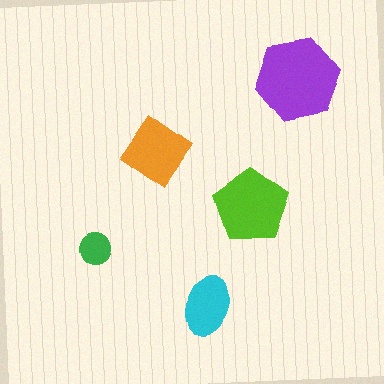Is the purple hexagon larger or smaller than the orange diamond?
Larger.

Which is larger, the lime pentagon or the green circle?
The lime pentagon.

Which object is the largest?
The purple hexagon.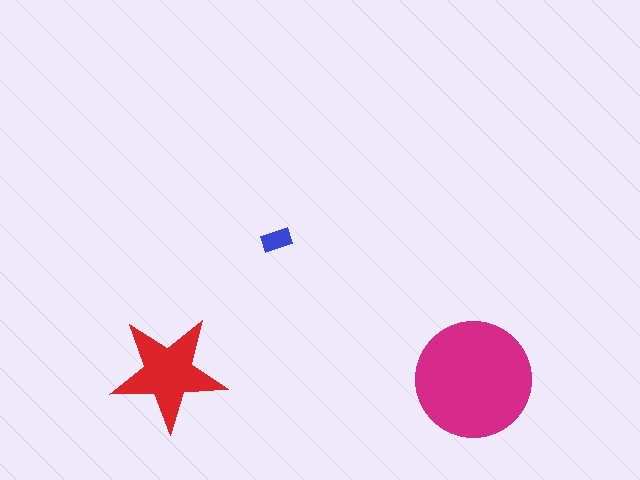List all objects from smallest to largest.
The blue rectangle, the red star, the magenta circle.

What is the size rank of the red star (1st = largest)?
2nd.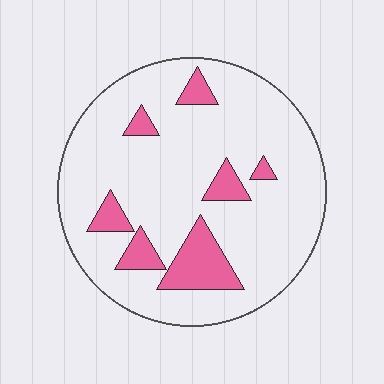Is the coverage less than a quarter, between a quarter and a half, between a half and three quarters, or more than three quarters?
Less than a quarter.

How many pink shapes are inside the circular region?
7.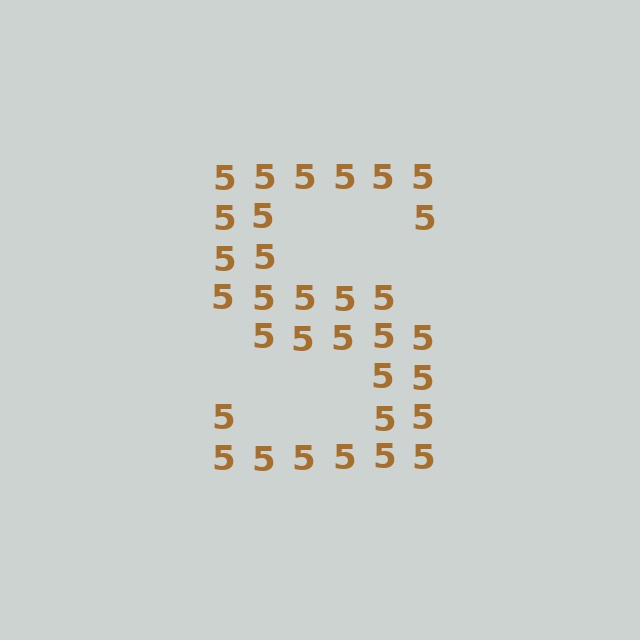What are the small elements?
The small elements are digit 5's.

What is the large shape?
The large shape is the letter S.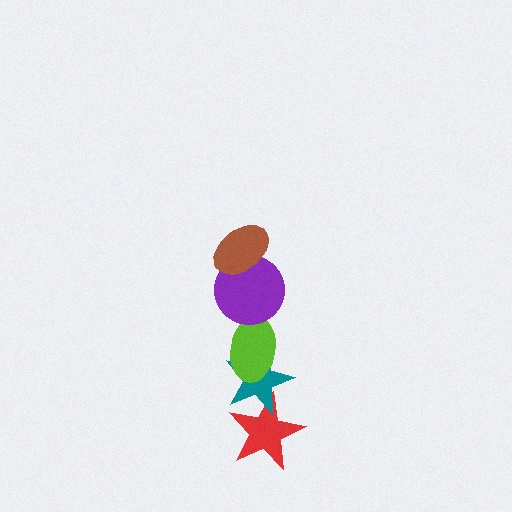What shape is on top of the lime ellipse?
The purple circle is on top of the lime ellipse.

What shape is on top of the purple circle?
The brown ellipse is on top of the purple circle.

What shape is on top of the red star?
The teal star is on top of the red star.